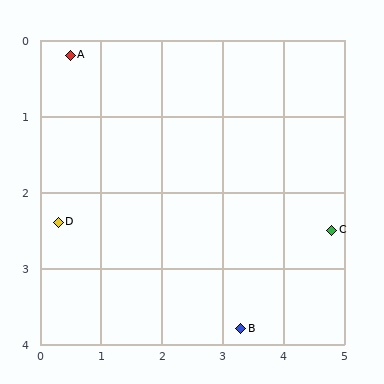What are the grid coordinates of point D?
Point D is at approximately (0.3, 2.4).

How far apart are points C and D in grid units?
Points C and D are about 4.5 grid units apart.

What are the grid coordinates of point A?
Point A is at approximately (0.5, 0.2).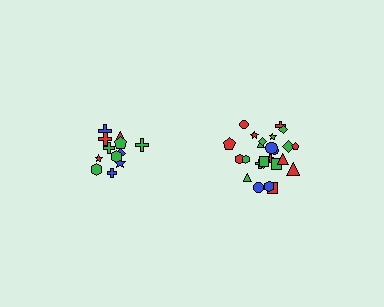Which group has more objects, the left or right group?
The right group.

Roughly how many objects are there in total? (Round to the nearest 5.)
Roughly 35 objects in total.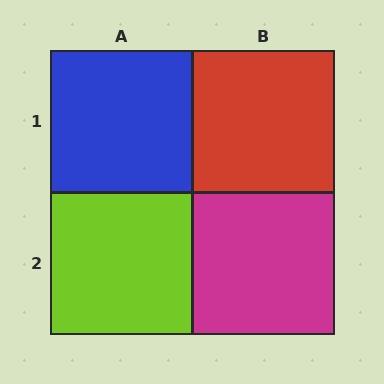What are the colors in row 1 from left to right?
Blue, red.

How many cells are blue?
1 cell is blue.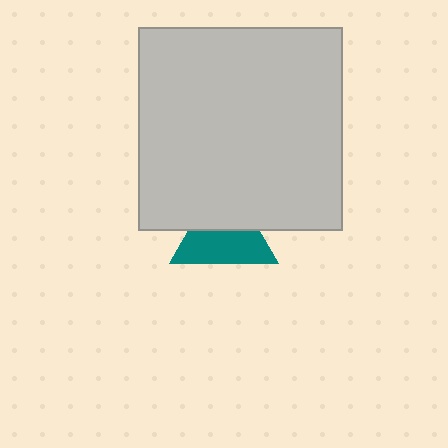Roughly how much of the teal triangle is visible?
About half of it is visible (roughly 56%).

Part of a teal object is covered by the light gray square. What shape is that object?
It is a triangle.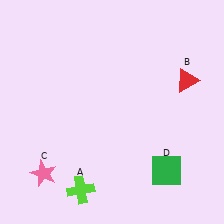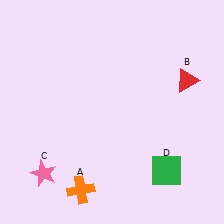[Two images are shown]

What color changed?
The cross (A) changed from lime in Image 1 to orange in Image 2.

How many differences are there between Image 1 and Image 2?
There is 1 difference between the two images.